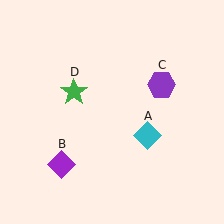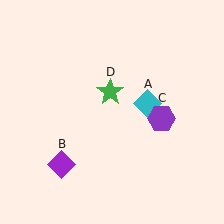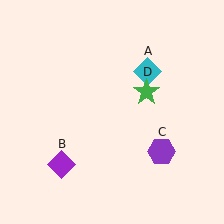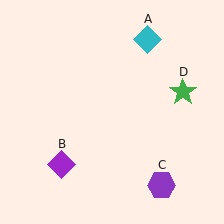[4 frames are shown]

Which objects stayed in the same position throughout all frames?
Purple diamond (object B) remained stationary.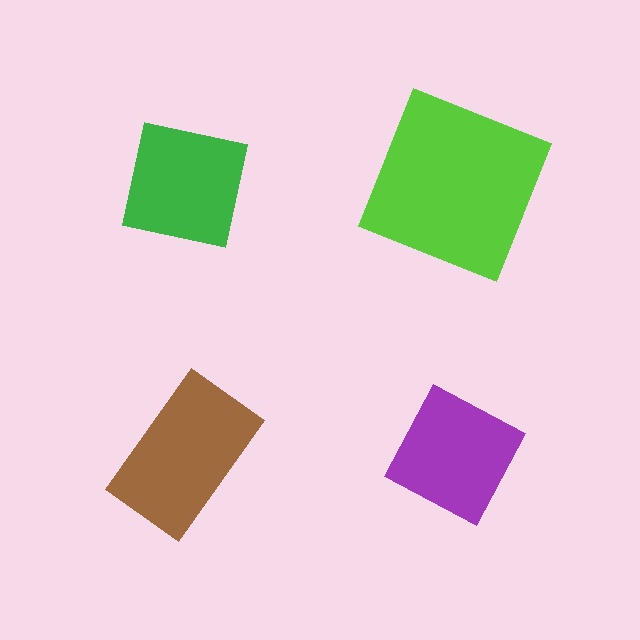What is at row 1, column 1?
A green square.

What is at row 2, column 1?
A brown rectangle.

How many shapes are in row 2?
2 shapes.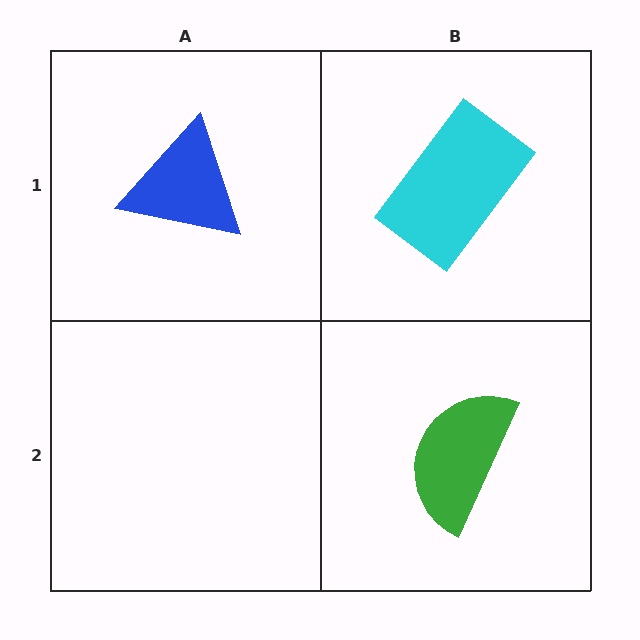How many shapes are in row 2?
1 shape.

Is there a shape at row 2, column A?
No, that cell is empty.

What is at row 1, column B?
A cyan rectangle.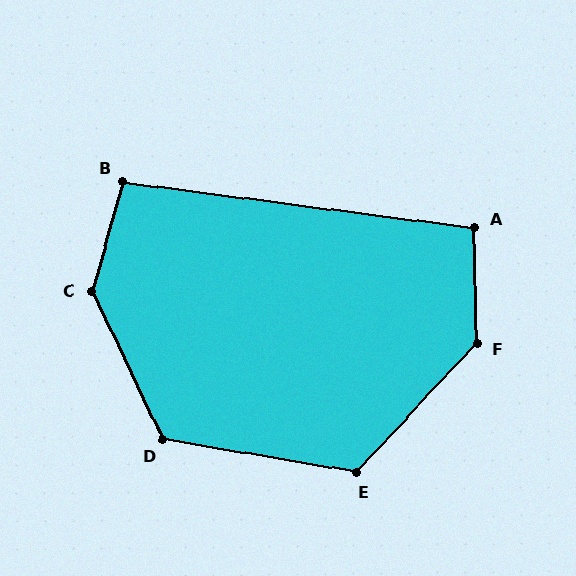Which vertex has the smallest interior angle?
A, at approximately 98 degrees.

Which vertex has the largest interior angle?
C, at approximately 138 degrees.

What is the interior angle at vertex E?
Approximately 123 degrees (obtuse).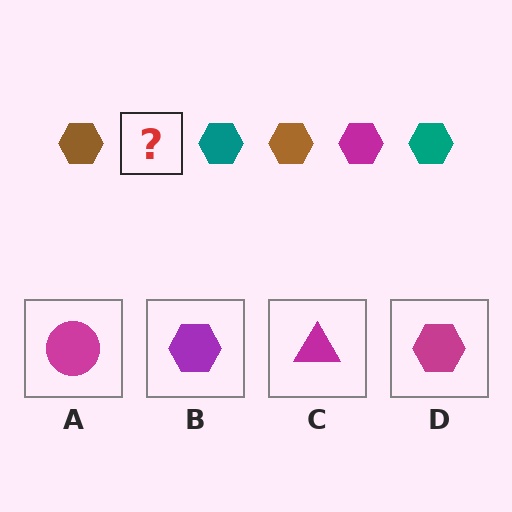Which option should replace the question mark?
Option D.